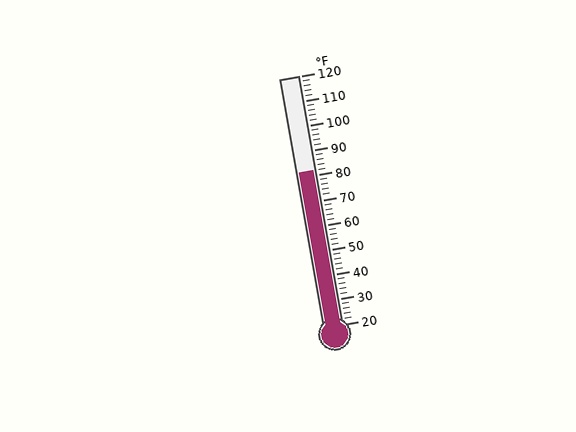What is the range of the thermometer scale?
The thermometer scale ranges from 20°F to 120°F.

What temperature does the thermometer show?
The thermometer shows approximately 82°F.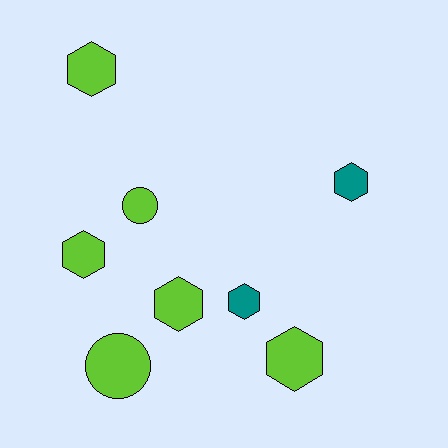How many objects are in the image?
There are 8 objects.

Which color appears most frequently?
Lime, with 6 objects.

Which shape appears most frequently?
Hexagon, with 6 objects.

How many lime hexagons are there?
There are 4 lime hexagons.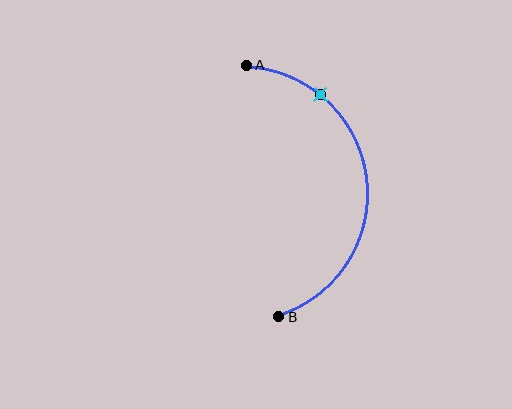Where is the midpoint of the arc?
The arc midpoint is the point on the curve farthest from the straight line joining A and B. It sits to the right of that line.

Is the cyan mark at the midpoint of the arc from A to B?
No. The cyan mark lies on the arc but is closer to endpoint A. The arc midpoint would be at the point on the curve equidistant along the arc from both A and B.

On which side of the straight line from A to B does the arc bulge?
The arc bulges to the right of the straight line connecting A and B.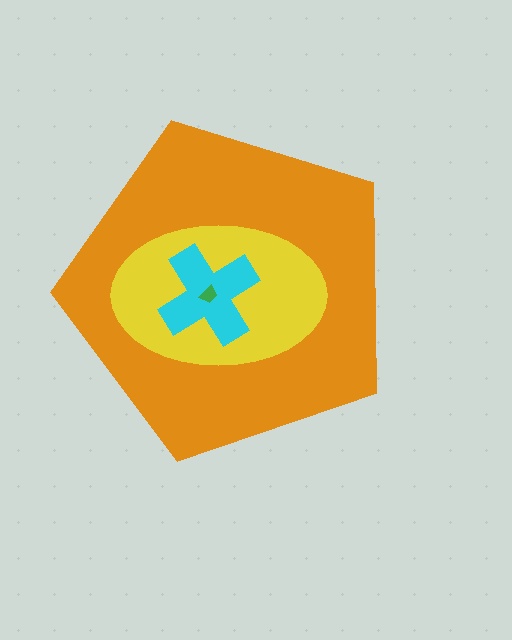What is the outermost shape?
The orange pentagon.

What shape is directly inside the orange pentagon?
The yellow ellipse.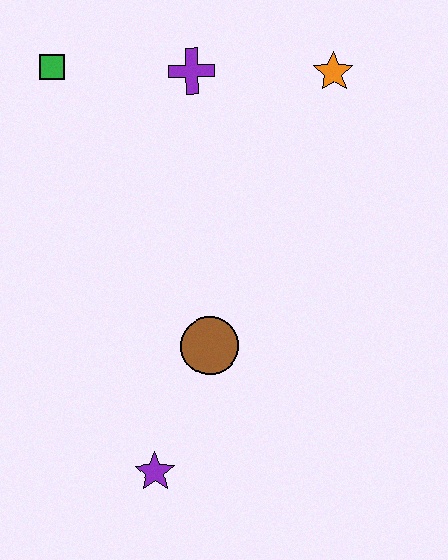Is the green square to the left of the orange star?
Yes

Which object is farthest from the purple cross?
The purple star is farthest from the purple cross.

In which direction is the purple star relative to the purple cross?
The purple star is below the purple cross.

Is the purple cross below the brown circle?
No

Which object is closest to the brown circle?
The purple star is closest to the brown circle.